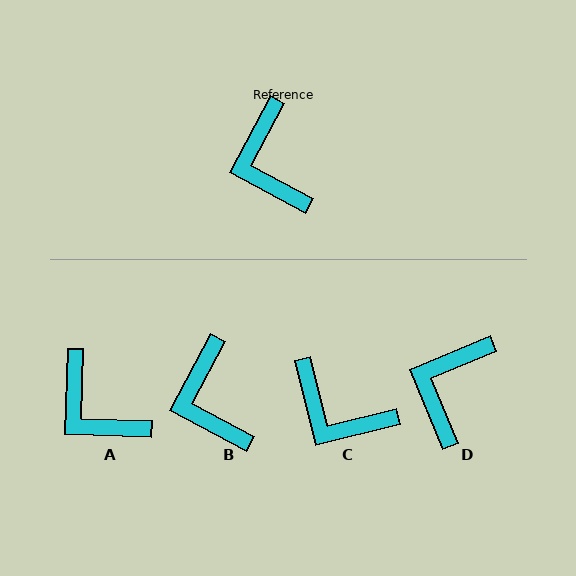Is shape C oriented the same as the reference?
No, it is off by about 42 degrees.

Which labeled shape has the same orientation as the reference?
B.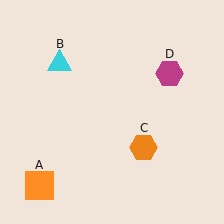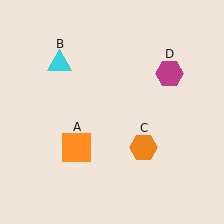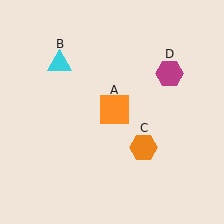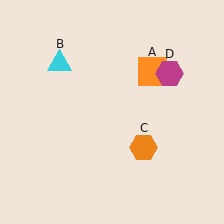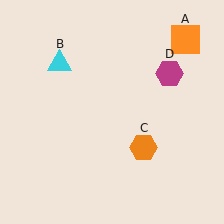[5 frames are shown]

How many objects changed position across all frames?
1 object changed position: orange square (object A).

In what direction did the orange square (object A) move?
The orange square (object A) moved up and to the right.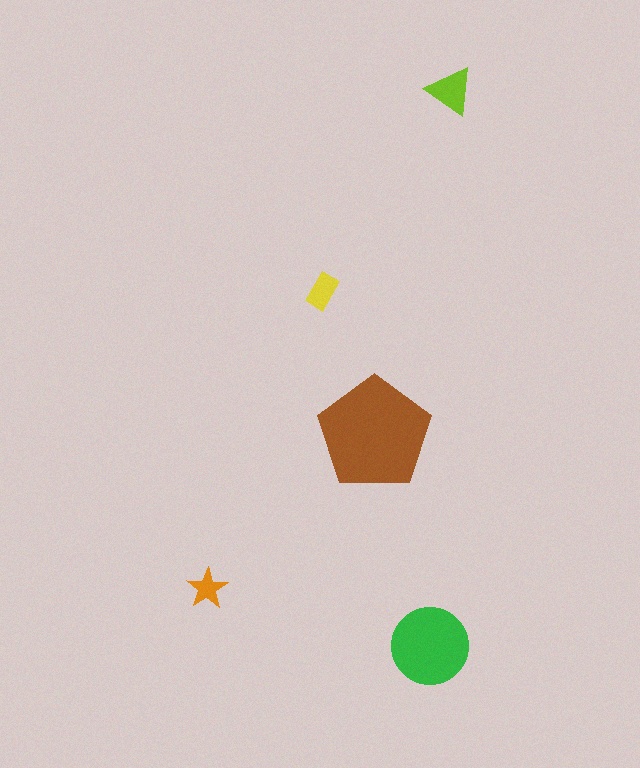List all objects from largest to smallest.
The brown pentagon, the green circle, the lime triangle, the yellow rectangle, the orange star.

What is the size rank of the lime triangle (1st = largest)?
3rd.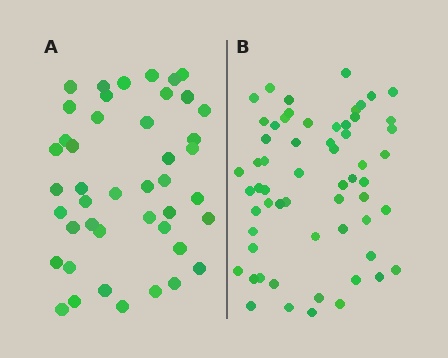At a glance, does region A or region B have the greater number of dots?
Region B (the right region) has more dots.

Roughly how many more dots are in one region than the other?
Region B has approximately 15 more dots than region A.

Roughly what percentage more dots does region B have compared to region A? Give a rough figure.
About 35% more.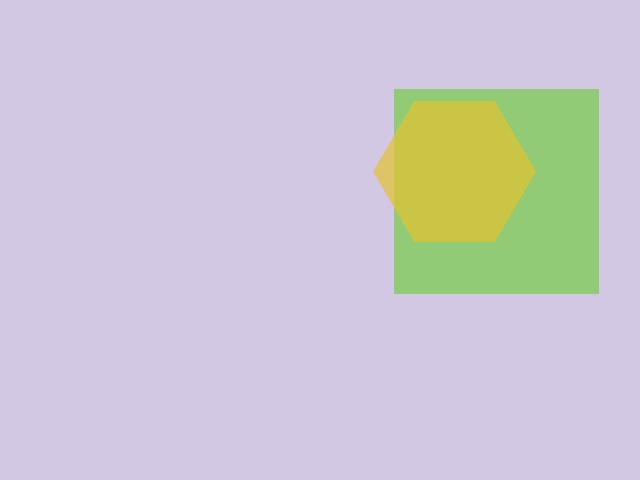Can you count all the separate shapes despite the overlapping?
Yes, there are 2 separate shapes.